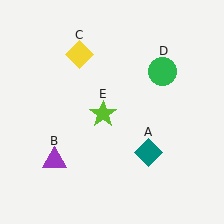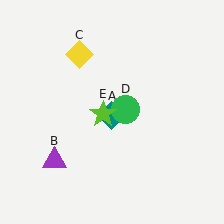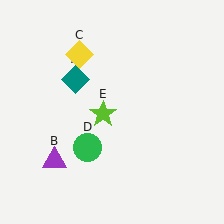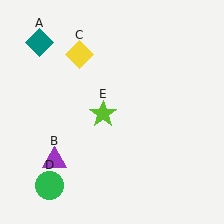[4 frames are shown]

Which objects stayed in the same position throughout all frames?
Purple triangle (object B) and yellow diamond (object C) and lime star (object E) remained stationary.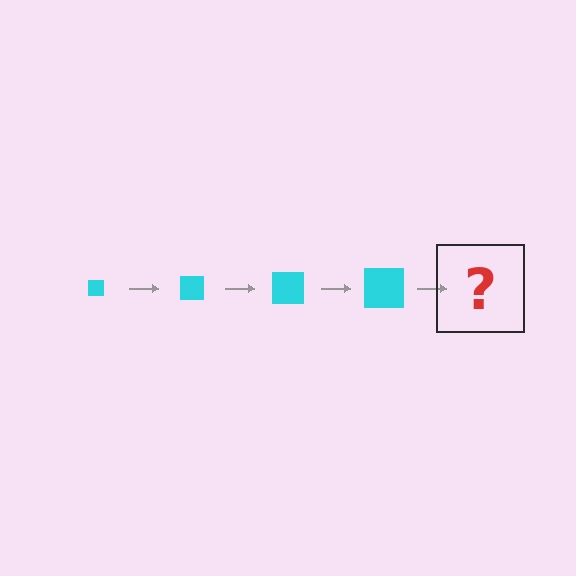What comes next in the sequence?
The next element should be a cyan square, larger than the previous one.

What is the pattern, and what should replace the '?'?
The pattern is that the square gets progressively larger each step. The '?' should be a cyan square, larger than the previous one.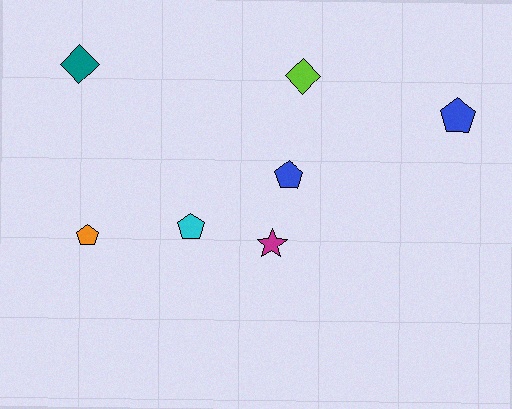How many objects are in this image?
There are 7 objects.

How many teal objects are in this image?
There is 1 teal object.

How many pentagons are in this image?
There are 4 pentagons.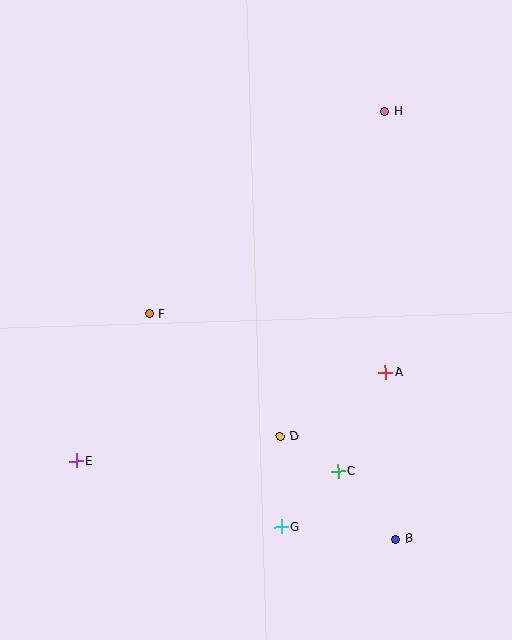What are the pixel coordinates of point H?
Point H is at (384, 111).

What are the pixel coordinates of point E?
Point E is at (76, 461).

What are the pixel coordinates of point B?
Point B is at (395, 539).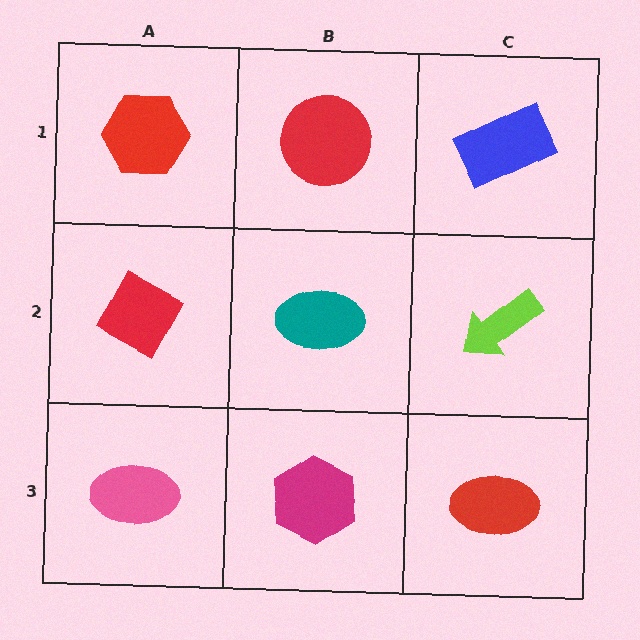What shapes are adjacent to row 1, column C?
A lime arrow (row 2, column C), a red circle (row 1, column B).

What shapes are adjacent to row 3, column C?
A lime arrow (row 2, column C), a magenta hexagon (row 3, column B).